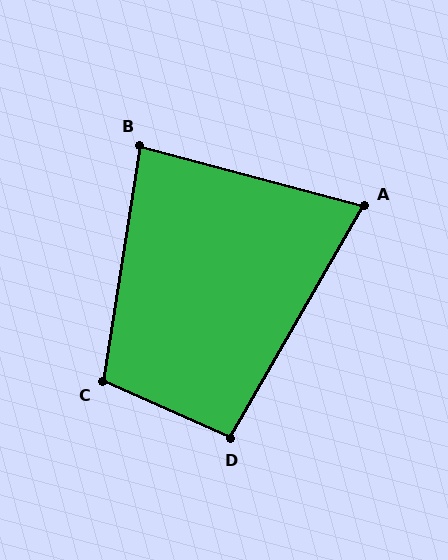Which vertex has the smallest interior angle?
A, at approximately 75 degrees.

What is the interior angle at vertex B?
Approximately 84 degrees (acute).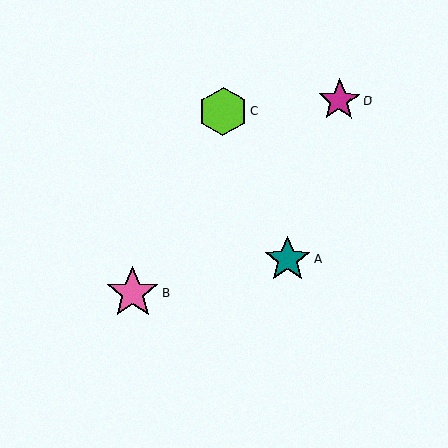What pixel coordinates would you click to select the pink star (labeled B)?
Click at (132, 293) to select the pink star B.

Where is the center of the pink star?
The center of the pink star is at (132, 293).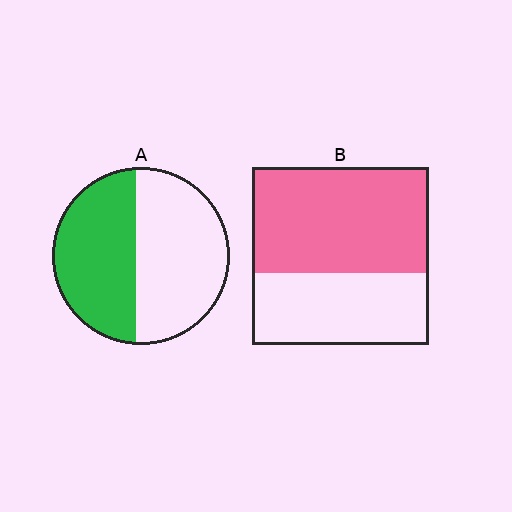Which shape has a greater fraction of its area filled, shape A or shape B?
Shape B.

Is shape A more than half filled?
Roughly half.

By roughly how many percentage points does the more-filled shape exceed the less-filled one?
By roughly 15 percentage points (B over A).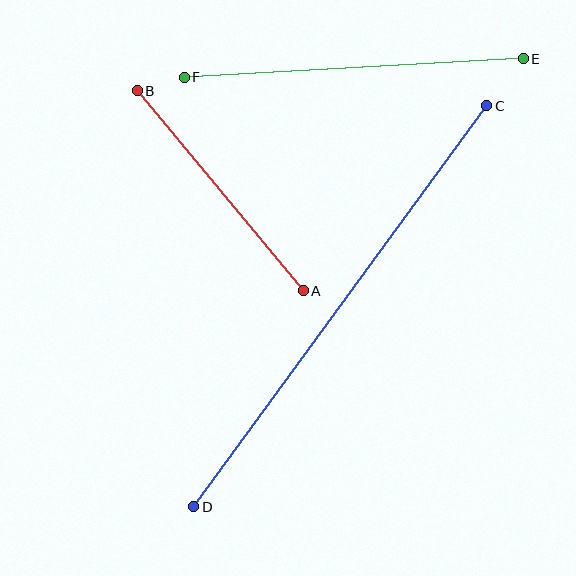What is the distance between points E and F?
The distance is approximately 339 pixels.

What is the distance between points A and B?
The distance is approximately 259 pixels.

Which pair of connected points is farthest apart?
Points C and D are farthest apart.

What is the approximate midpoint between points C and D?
The midpoint is at approximately (340, 306) pixels.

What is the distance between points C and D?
The distance is approximately 497 pixels.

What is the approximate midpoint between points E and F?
The midpoint is at approximately (354, 68) pixels.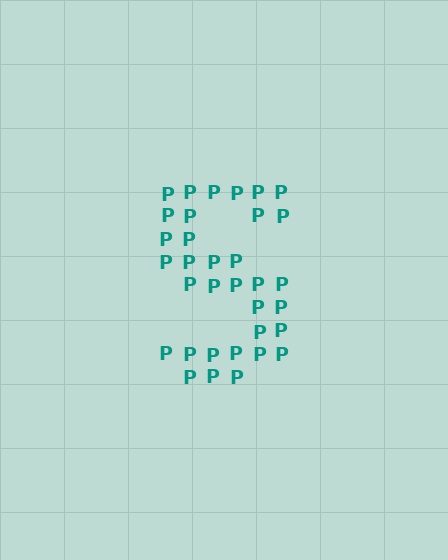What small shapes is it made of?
It is made of small letter P's.